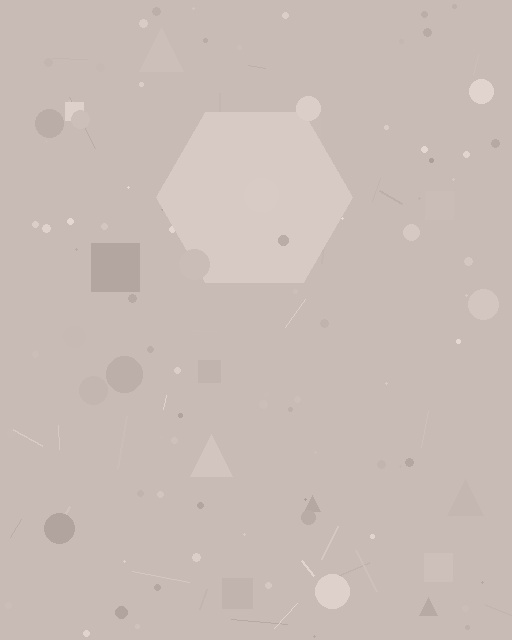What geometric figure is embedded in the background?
A hexagon is embedded in the background.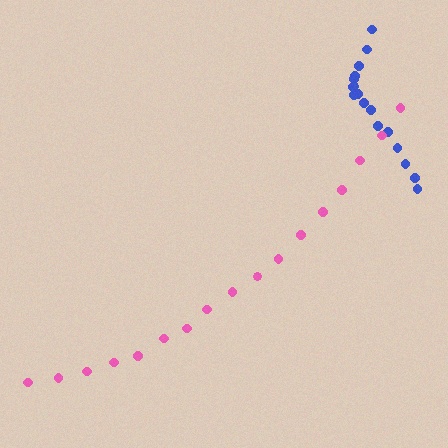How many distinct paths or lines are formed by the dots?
There are 2 distinct paths.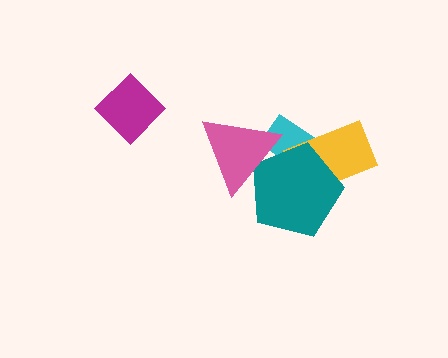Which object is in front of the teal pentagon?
The pink triangle is in front of the teal pentagon.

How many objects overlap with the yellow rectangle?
2 objects overlap with the yellow rectangle.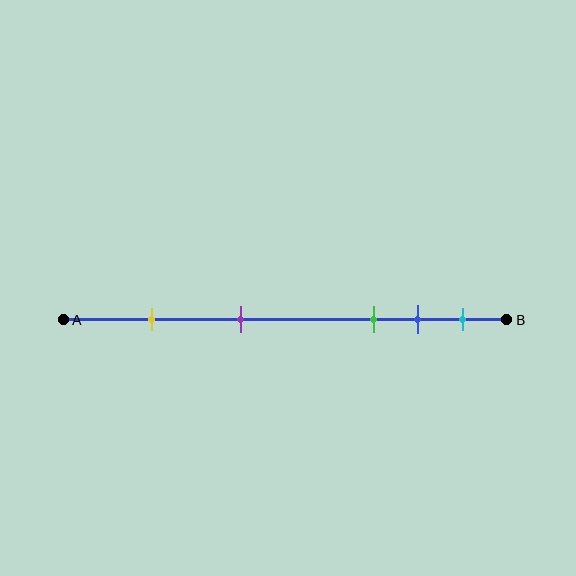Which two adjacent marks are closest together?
The blue and cyan marks are the closest adjacent pair.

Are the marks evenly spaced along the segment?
No, the marks are not evenly spaced.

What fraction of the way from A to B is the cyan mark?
The cyan mark is approximately 90% (0.9) of the way from A to B.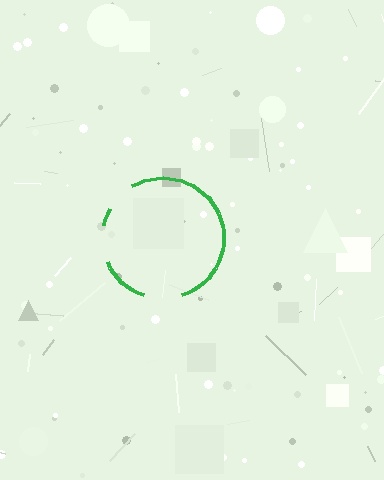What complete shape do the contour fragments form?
The contour fragments form a circle.